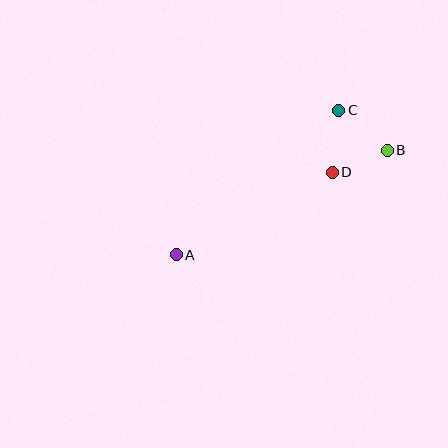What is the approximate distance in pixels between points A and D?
The distance between A and D is approximately 176 pixels.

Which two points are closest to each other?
Points B and D are closest to each other.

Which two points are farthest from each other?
Points A and B are farthest from each other.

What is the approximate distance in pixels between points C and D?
The distance between C and D is approximately 62 pixels.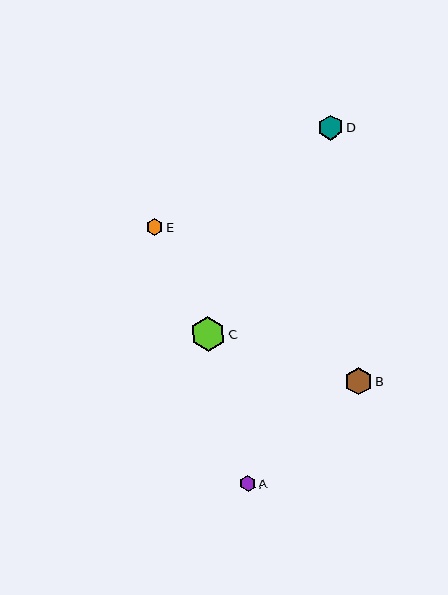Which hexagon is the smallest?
Hexagon A is the smallest with a size of approximately 16 pixels.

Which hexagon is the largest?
Hexagon C is the largest with a size of approximately 34 pixels.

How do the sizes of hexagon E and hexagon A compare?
Hexagon E and hexagon A are approximately the same size.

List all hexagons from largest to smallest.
From largest to smallest: C, B, D, E, A.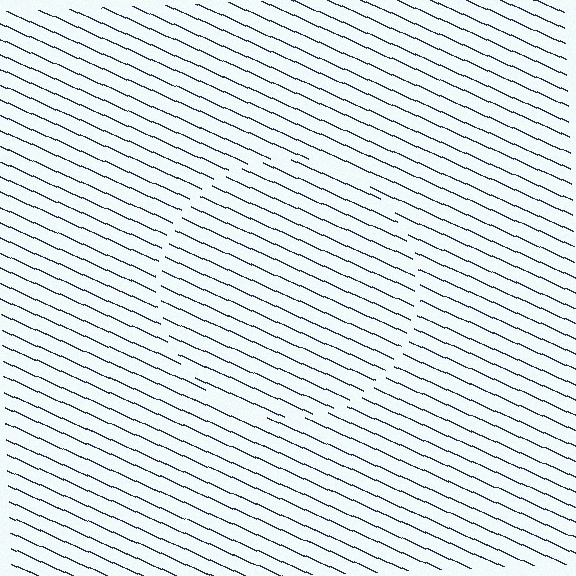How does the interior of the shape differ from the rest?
The interior of the shape contains the same grating, shifted by half a period — the contour is defined by the phase discontinuity where line-ends from the inner and outer gratings abut.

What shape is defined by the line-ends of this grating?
An illusory circle. The interior of the shape contains the same grating, shifted by half a period — the contour is defined by the phase discontinuity where line-ends from the inner and outer gratings abut.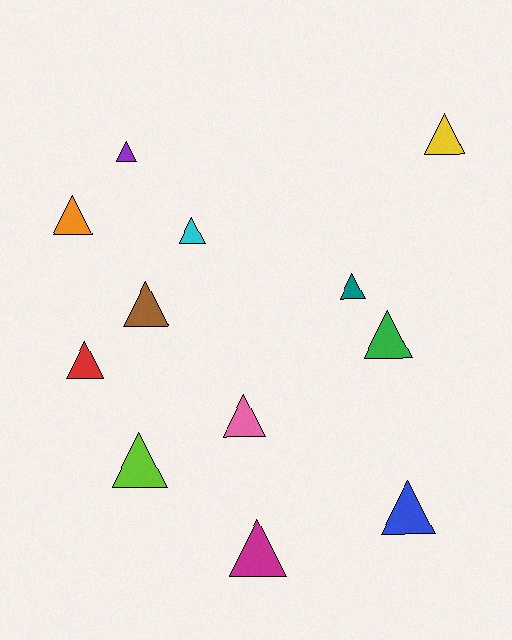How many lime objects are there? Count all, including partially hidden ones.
There is 1 lime object.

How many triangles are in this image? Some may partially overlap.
There are 12 triangles.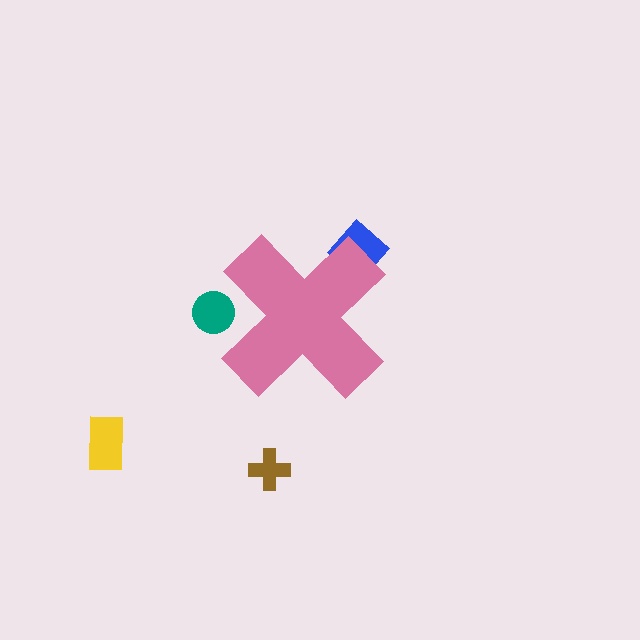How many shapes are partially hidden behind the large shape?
2 shapes are partially hidden.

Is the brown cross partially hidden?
No, the brown cross is fully visible.